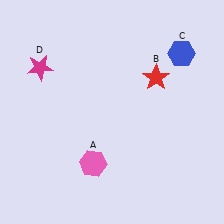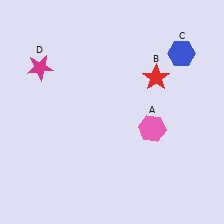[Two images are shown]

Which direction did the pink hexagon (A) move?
The pink hexagon (A) moved right.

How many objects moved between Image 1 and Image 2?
1 object moved between the two images.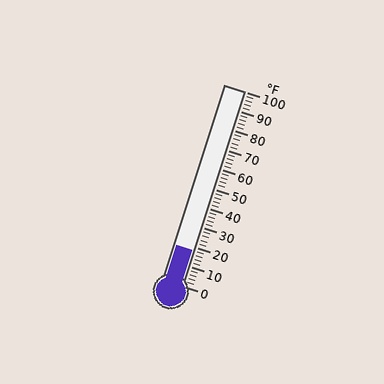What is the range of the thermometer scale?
The thermometer scale ranges from 0°F to 100°F.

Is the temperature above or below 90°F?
The temperature is below 90°F.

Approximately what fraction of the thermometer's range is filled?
The thermometer is filled to approximately 20% of its range.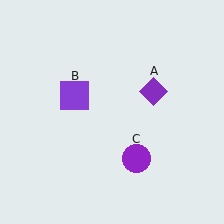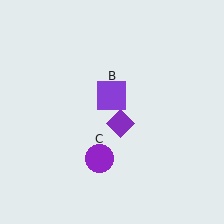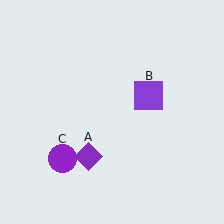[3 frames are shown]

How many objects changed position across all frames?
3 objects changed position: purple diamond (object A), purple square (object B), purple circle (object C).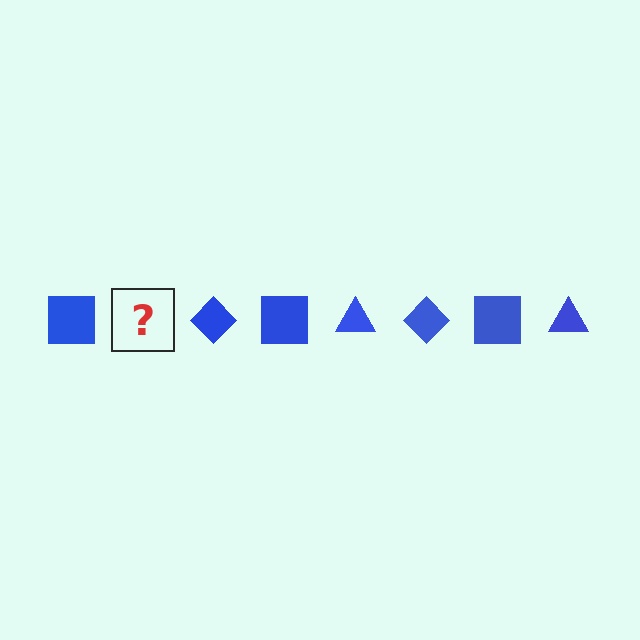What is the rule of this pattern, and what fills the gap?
The rule is that the pattern cycles through square, triangle, diamond shapes in blue. The gap should be filled with a blue triangle.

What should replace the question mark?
The question mark should be replaced with a blue triangle.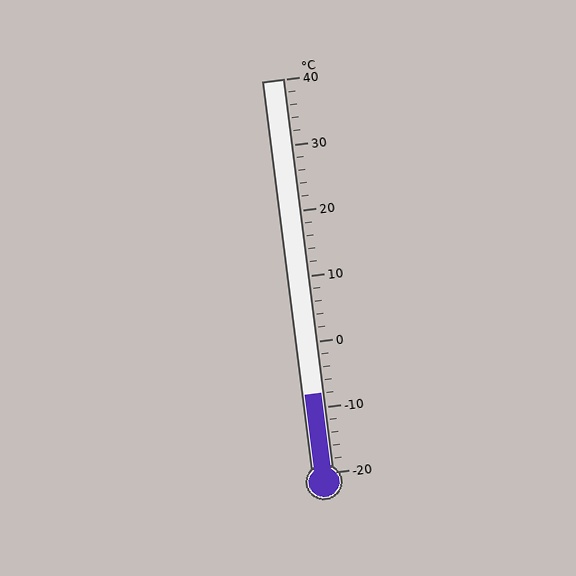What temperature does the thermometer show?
The thermometer shows approximately -8°C.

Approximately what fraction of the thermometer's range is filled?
The thermometer is filled to approximately 20% of its range.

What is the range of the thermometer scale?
The thermometer scale ranges from -20°C to 40°C.